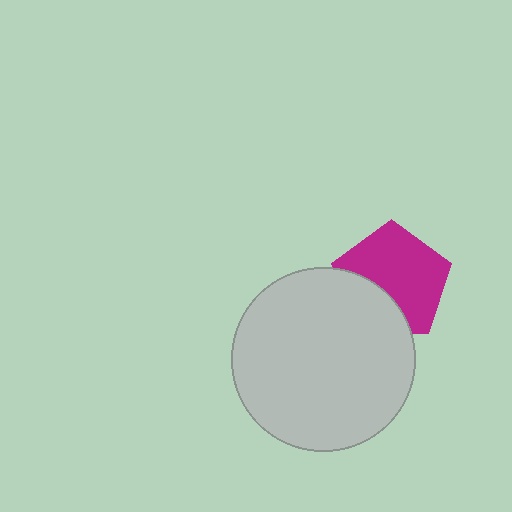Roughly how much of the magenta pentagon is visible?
Most of it is visible (roughly 68%).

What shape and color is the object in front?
The object in front is a light gray circle.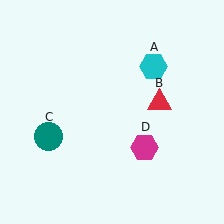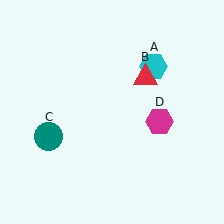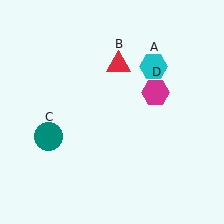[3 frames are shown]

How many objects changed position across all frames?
2 objects changed position: red triangle (object B), magenta hexagon (object D).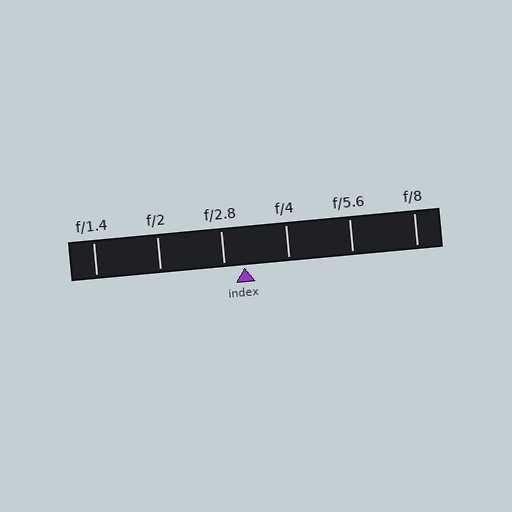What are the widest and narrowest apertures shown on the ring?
The widest aperture shown is f/1.4 and the narrowest is f/8.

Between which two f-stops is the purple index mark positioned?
The index mark is between f/2.8 and f/4.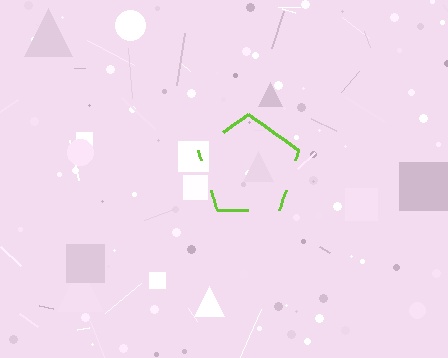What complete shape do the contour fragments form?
The contour fragments form a pentagon.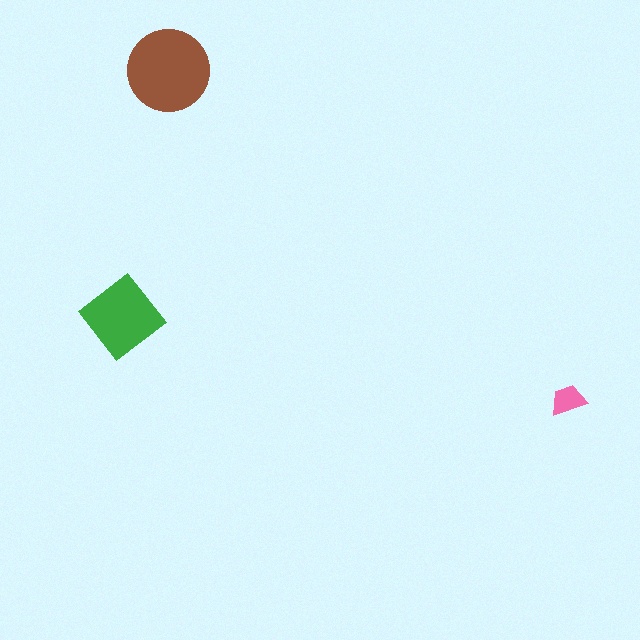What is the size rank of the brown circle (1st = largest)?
1st.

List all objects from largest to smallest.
The brown circle, the green diamond, the pink trapezoid.